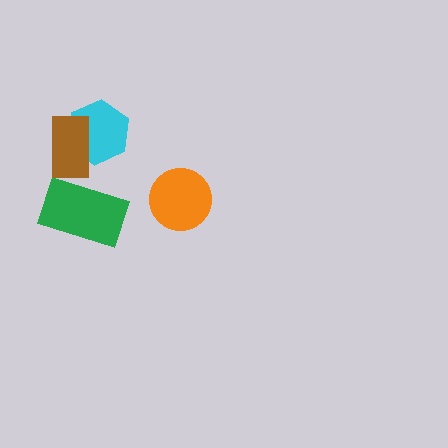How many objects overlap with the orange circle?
0 objects overlap with the orange circle.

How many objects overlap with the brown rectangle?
1 object overlaps with the brown rectangle.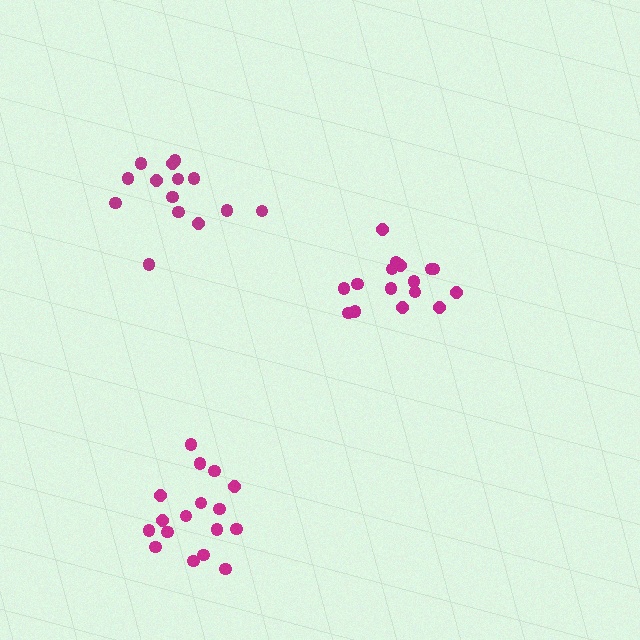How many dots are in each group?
Group 1: 14 dots, Group 2: 17 dots, Group 3: 16 dots (47 total).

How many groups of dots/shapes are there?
There are 3 groups.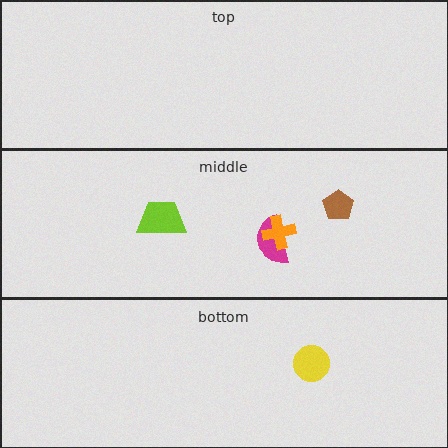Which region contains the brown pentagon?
The middle region.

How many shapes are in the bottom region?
1.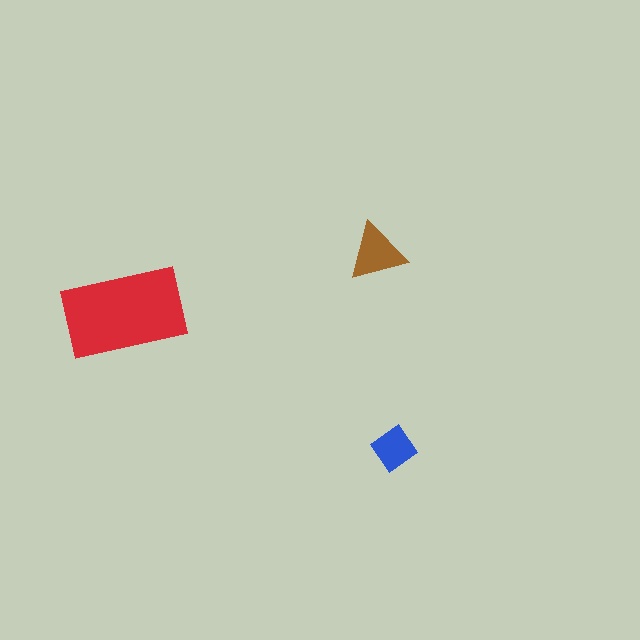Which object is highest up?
The brown triangle is topmost.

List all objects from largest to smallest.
The red rectangle, the brown triangle, the blue diamond.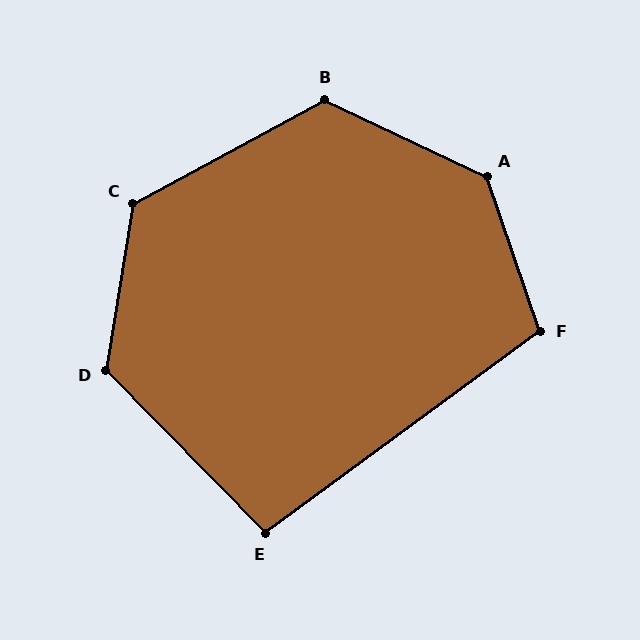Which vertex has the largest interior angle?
A, at approximately 134 degrees.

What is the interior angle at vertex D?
Approximately 126 degrees (obtuse).